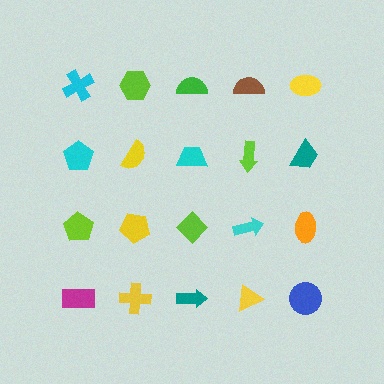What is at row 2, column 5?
A teal trapezoid.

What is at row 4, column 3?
A teal arrow.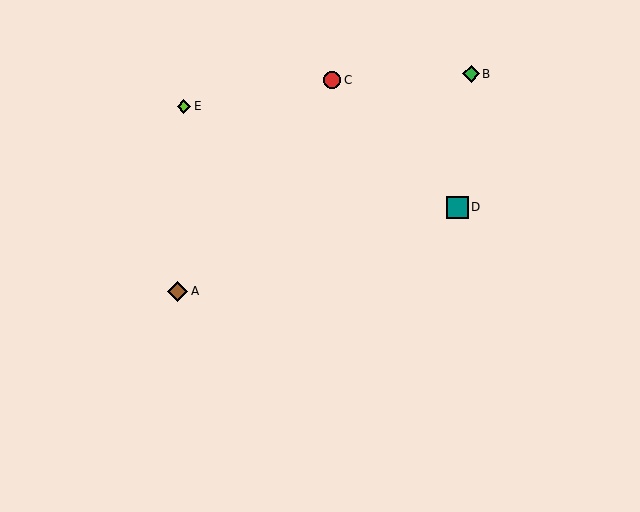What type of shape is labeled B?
Shape B is a green diamond.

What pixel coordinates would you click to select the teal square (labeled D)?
Click at (457, 207) to select the teal square D.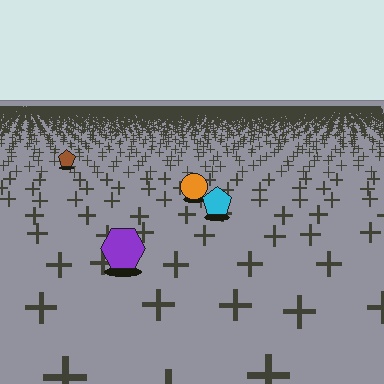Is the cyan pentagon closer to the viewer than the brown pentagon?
Yes. The cyan pentagon is closer — you can tell from the texture gradient: the ground texture is coarser near it.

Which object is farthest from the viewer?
The brown pentagon is farthest from the viewer. It appears smaller and the ground texture around it is denser.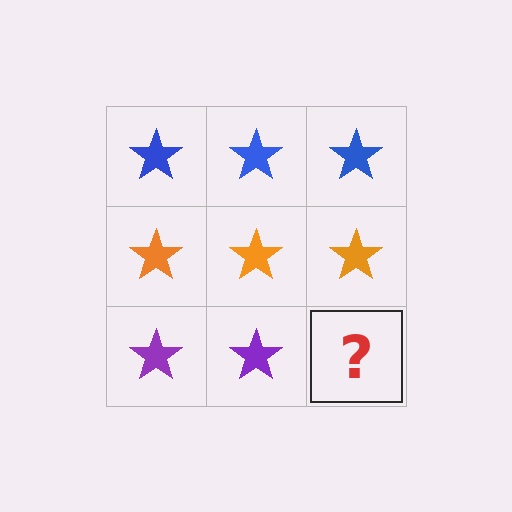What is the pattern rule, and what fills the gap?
The rule is that each row has a consistent color. The gap should be filled with a purple star.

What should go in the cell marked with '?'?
The missing cell should contain a purple star.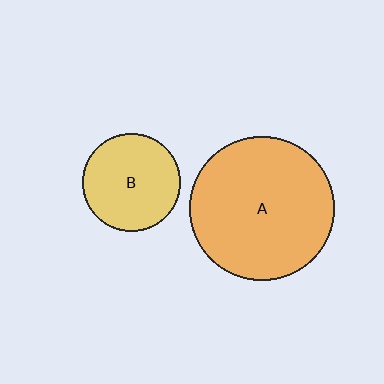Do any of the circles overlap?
No, none of the circles overlap.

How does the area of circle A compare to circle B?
Approximately 2.2 times.